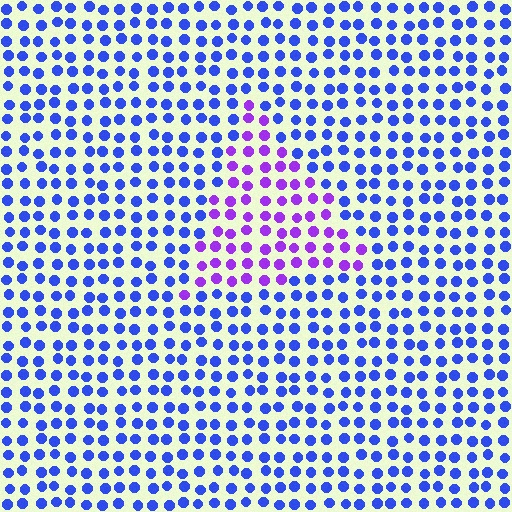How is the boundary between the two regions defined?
The boundary is defined purely by a slight shift in hue (about 45 degrees). Spacing, size, and orientation are identical on both sides.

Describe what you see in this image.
The image is filled with small blue elements in a uniform arrangement. A triangle-shaped region is visible where the elements are tinted to a slightly different hue, forming a subtle color boundary.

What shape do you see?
I see a triangle.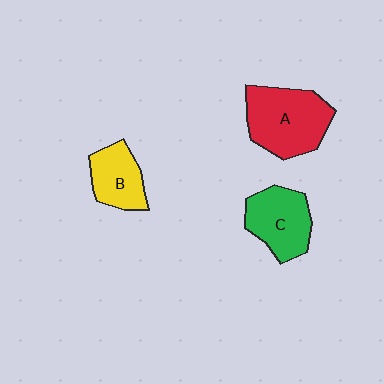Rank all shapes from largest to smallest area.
From largest to smallest: A (red), C (green), B (yellow).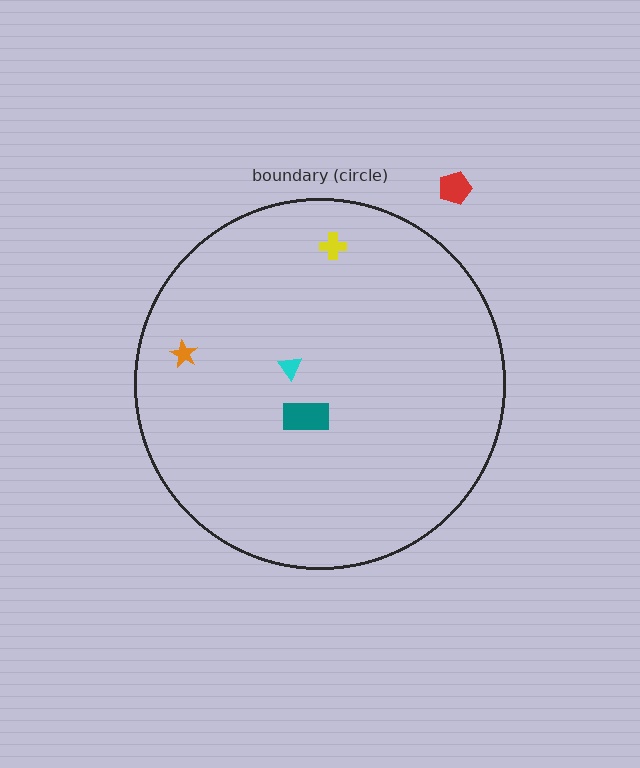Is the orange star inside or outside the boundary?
Inside.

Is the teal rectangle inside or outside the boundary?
Inside.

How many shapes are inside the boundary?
4 inside, 1 outside.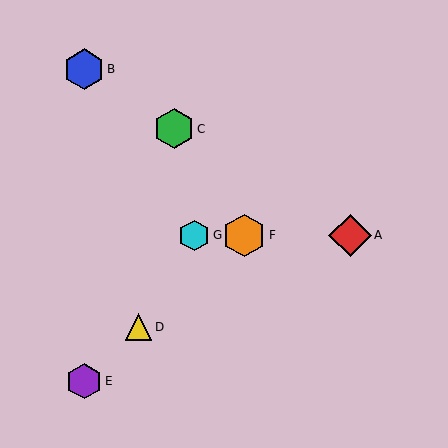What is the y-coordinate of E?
Object E is at y≈381.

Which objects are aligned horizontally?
Objects A, F, G are aligned horizontally.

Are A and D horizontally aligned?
No, A is at y≈236 and D is at y≈327.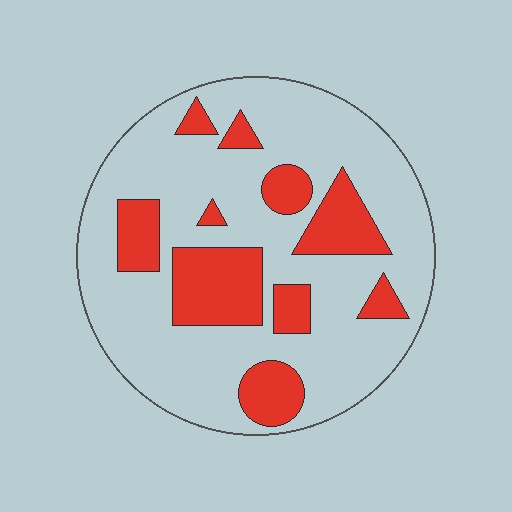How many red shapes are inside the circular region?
10.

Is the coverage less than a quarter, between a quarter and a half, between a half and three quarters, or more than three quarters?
Between a quarter and a half.